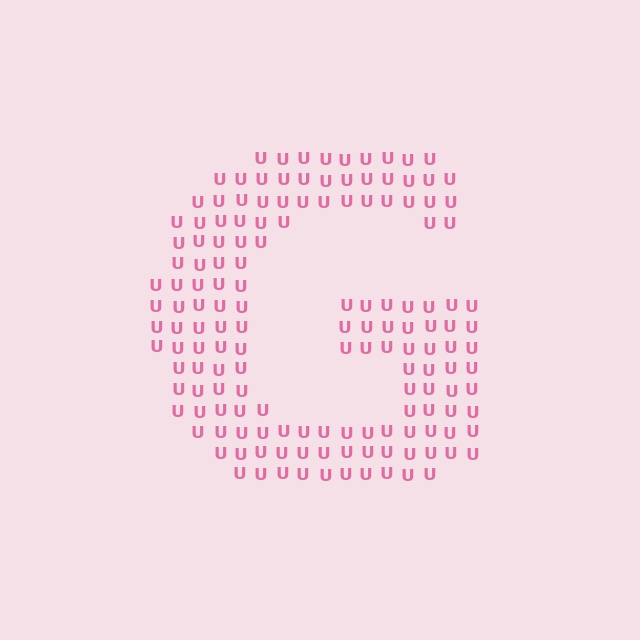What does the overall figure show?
The overall figure shows the letter G.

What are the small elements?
The small elements are letter U's.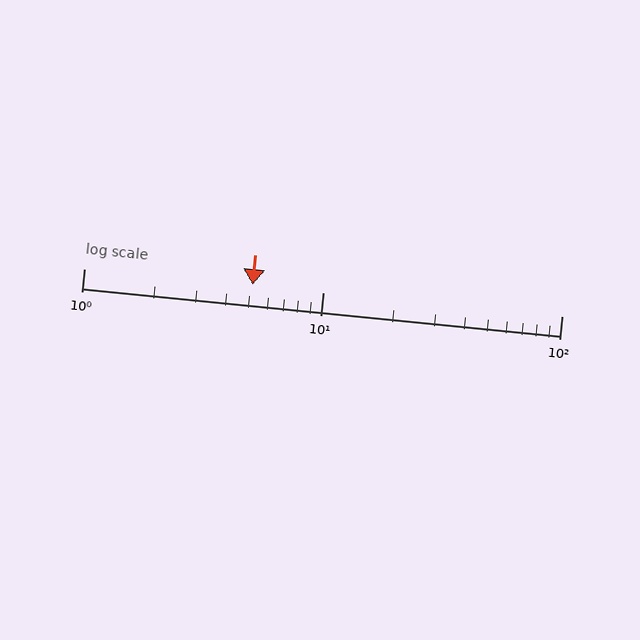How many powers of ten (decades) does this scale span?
The scale spans 2 decades, from 1 to 100.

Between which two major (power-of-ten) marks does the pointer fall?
The pointer is between 1 and 10.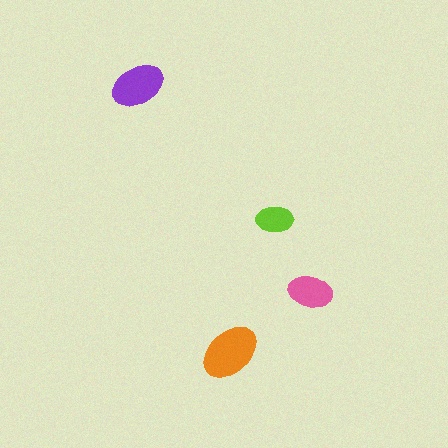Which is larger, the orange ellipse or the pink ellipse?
The orange one.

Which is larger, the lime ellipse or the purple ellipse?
The purple one.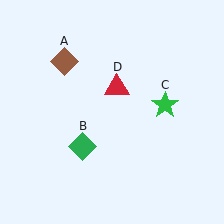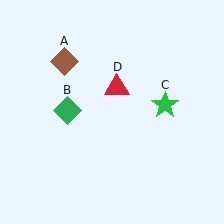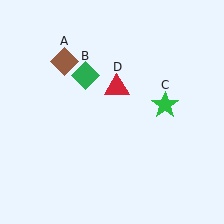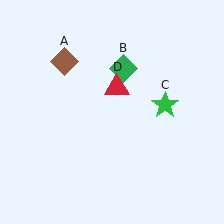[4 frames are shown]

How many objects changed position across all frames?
1 object changed position: green diamond (object B).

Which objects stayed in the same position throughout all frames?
Brown diamond (object A) and green star (object C) and red triangle (object D) remained stationary.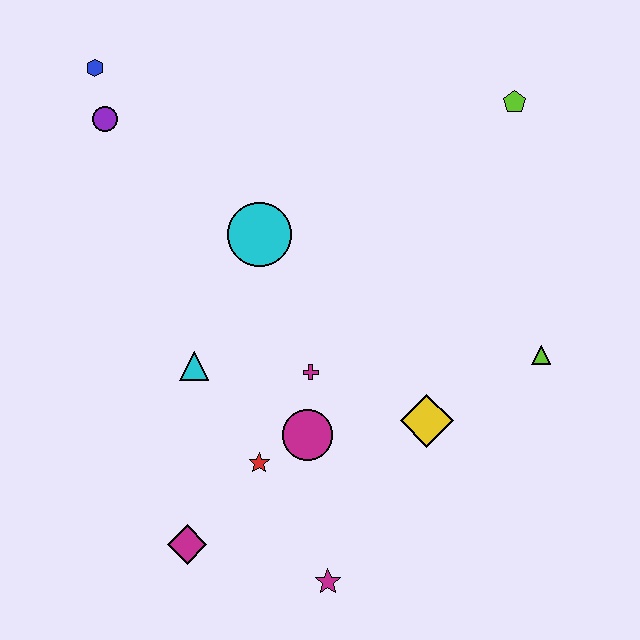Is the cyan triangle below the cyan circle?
Yes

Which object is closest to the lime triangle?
The yellow diamond is closest to the lime triangle.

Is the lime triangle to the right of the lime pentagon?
Yes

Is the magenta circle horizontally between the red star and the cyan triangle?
No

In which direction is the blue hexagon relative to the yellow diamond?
The blue hexagon is above the yellow diamond.